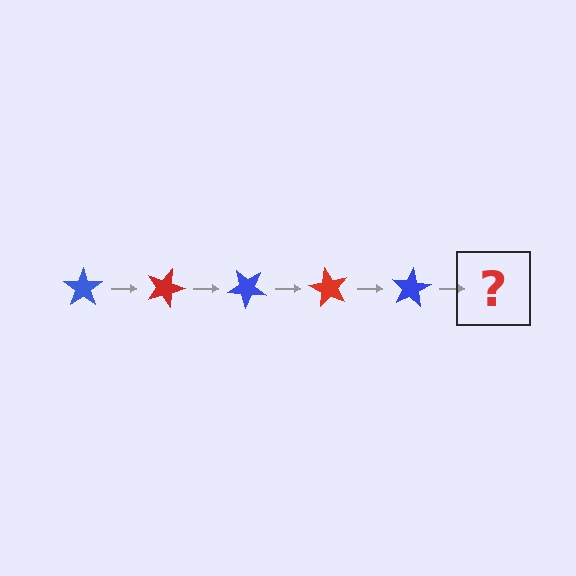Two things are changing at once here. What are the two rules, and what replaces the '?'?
The two rules are that it rotates 20 degrees each step and the color cycles through blue and red. The '?' should be a red star, rotated 100 degrees from the start.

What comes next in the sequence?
The next element should be a red star, rotated 100 degrees from the start.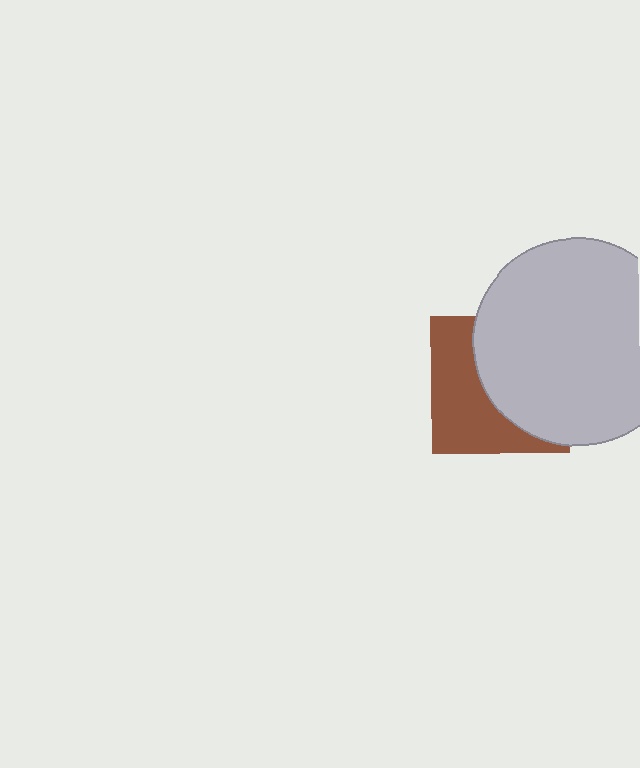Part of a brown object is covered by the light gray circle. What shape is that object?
It is a square.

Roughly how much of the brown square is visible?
About half of it is visible (roughly 45%).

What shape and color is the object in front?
The object in front is a light gray circle.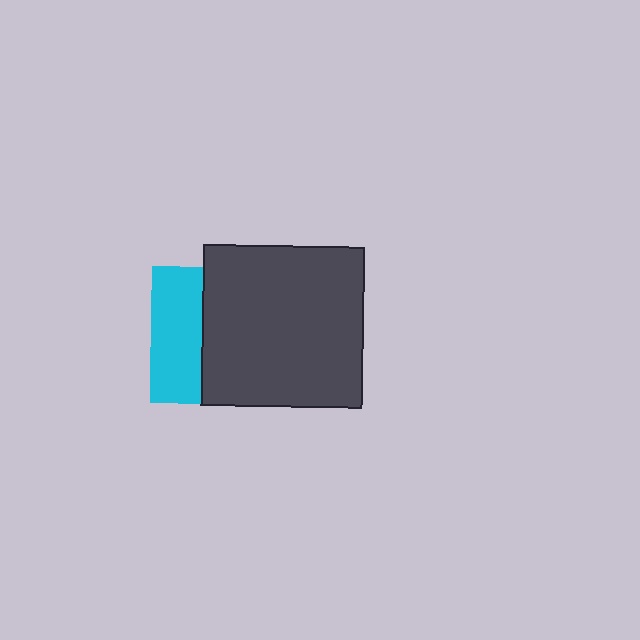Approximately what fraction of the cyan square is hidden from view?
Roughly 63% of the cyan square is hidden behind the dark gray square.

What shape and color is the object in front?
The object in front is a dark gray square.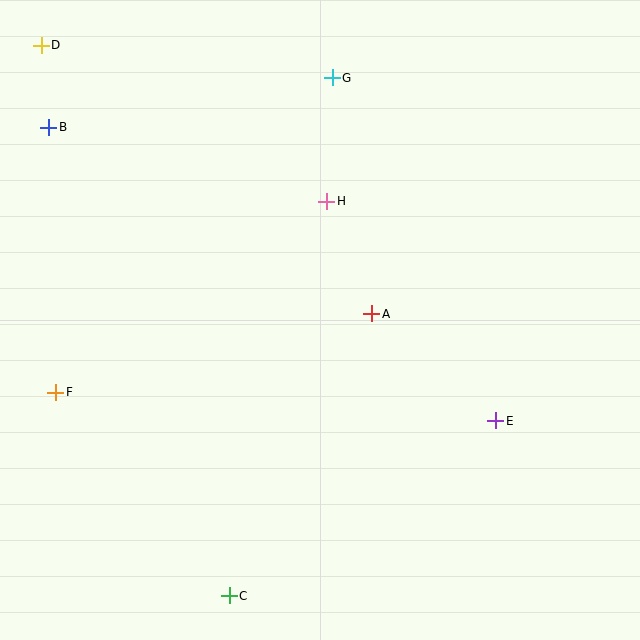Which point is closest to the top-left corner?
Point D is closest to the top-left corner.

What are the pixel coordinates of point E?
Point E is at (496, 421).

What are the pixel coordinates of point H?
Point H is at (327, 201).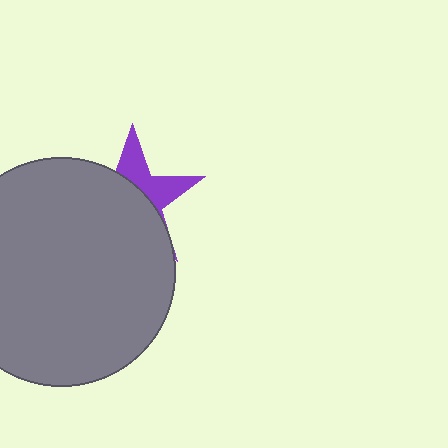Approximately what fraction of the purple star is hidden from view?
Roughly 65% of the purple star is hidden behind the gray circle.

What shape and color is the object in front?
The object in front is a gray circle.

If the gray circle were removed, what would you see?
You would see the complete purple star.